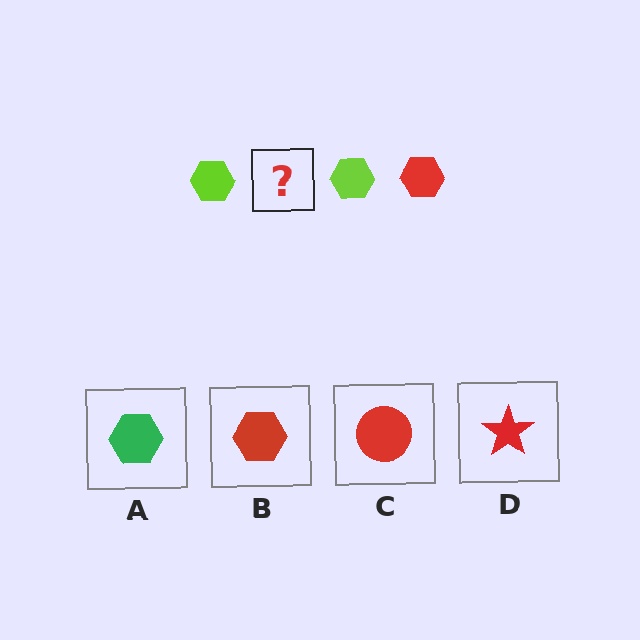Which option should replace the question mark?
Option B.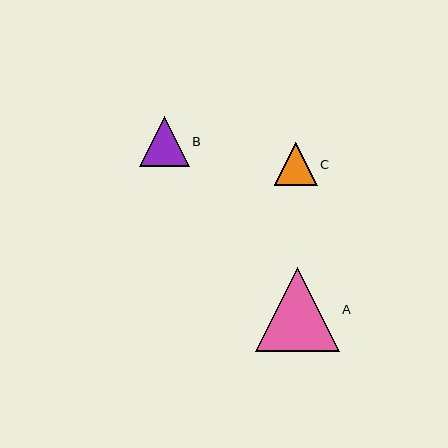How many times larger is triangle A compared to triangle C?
Triangle A is approximately 1.9 times the size of triangle C.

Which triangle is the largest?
Triangle A is the largest with a size of approximately 84 pixels.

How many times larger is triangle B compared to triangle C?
Triangle B is approximately 1.2 times the size of triangle C.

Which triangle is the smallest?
Triangle C is the smallest with a size of approximately 43 pixels.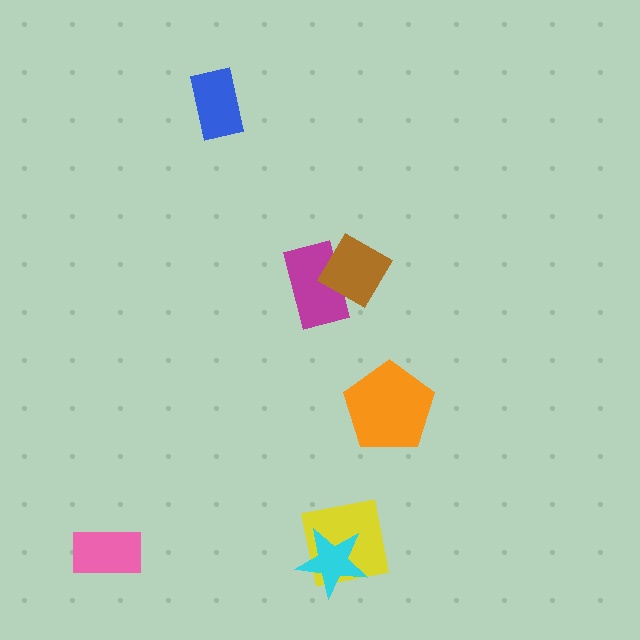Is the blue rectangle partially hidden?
No, no other shape covers it.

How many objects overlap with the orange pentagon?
0 objects overlap with the orange pentagon.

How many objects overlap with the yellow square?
1 object overlaps with the yellow square.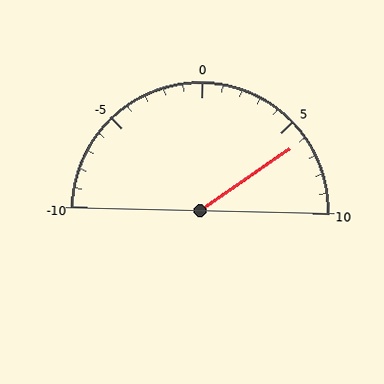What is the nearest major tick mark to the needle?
The nearest major tick mark is 5.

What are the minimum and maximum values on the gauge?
The gauge ranges from -10 to 10.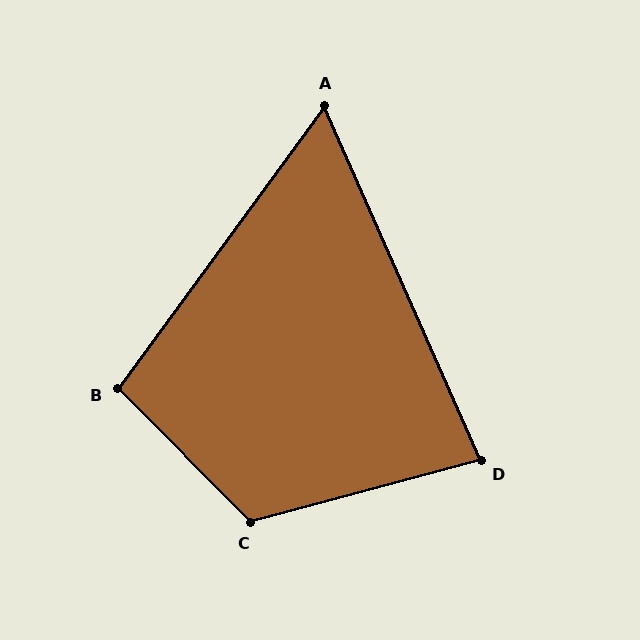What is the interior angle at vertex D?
Approximately 81 degrees (acute).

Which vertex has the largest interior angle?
C, at approximately 120 degrees.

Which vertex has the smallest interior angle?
A, at approximately 60 degrees.